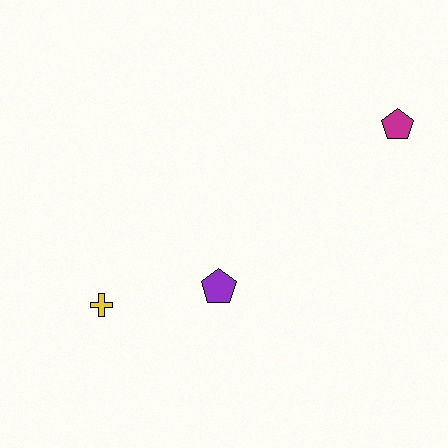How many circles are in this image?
There are no circles.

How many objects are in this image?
There are 3 objects.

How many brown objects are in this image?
There are no brown objects.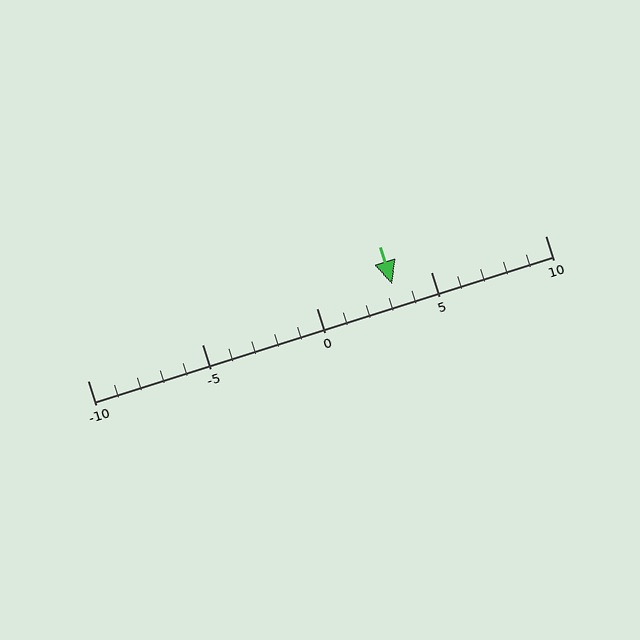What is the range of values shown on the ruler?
The ruler shows values from -10 to 10.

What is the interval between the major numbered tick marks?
The major tick marks are spaced 5 units apart.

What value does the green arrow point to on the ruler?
The green arrow points to approximately 3.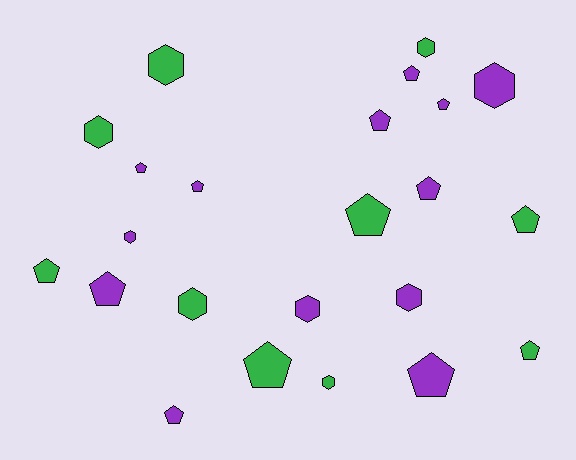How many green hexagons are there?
There are 5 green hexagons.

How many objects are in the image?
There are 23 objects.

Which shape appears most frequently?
Pentagon, with 14 objects.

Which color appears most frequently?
Purple, with 13 objects.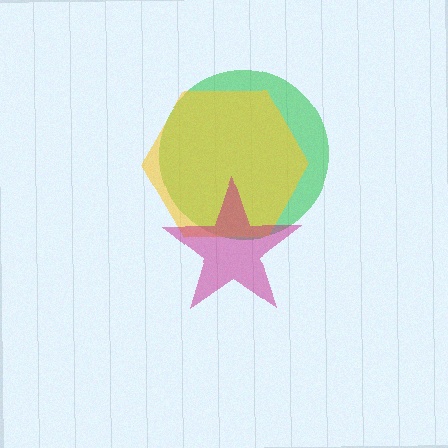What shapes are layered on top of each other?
The layered shapes are: a green circle, a yellow hexagon, a magenta star.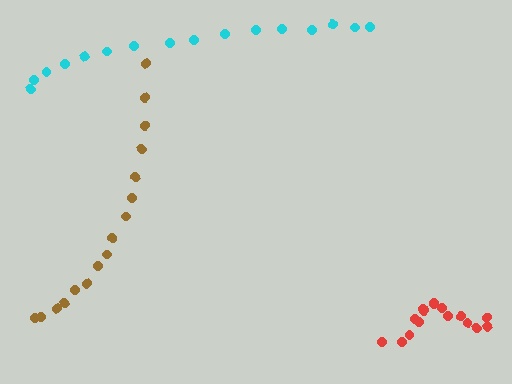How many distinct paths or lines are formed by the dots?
There are 3 distinct paths.